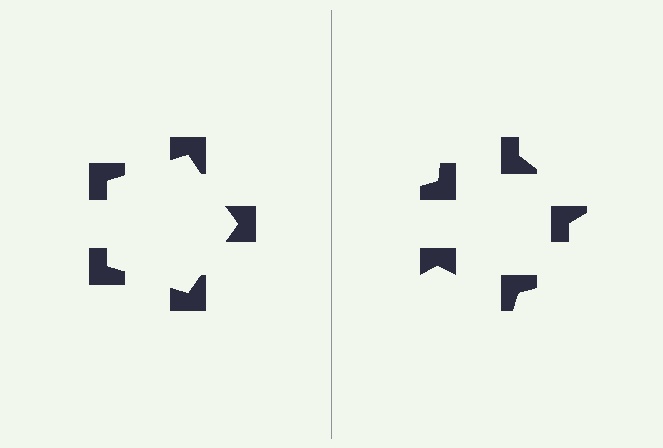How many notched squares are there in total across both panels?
10 — 5 on each side.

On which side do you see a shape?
An illusory pentagon appears on the left side. On the right side the wedge cuts are rotated, so no coherent shape forms.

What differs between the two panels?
The notched squares are positioned identically on both sides; only the wedge orientations differ. On the left they align to a pentagon; on the right they are misaligned.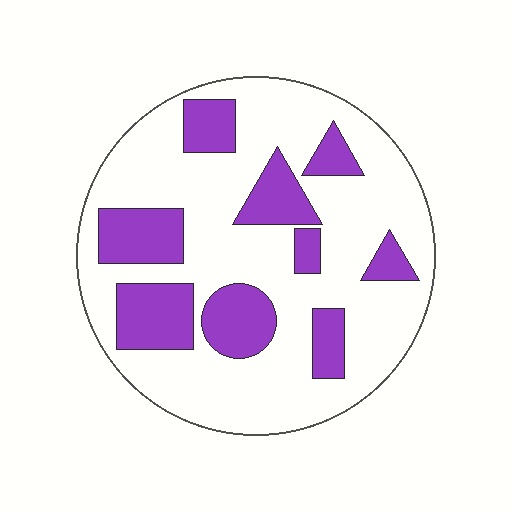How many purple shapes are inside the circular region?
9.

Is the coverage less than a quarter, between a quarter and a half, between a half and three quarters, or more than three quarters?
Between a quarter and a half.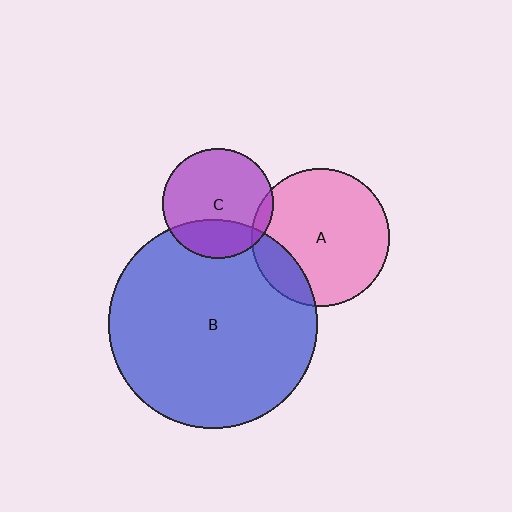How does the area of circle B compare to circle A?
Approximately 2.3 times.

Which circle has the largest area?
Circle B (blue).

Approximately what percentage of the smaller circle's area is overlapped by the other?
Approximately 5%.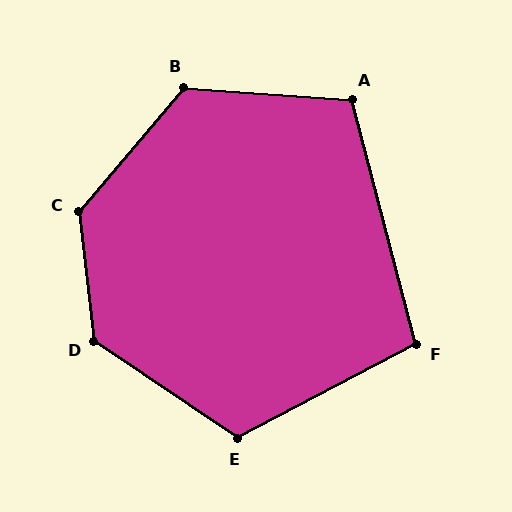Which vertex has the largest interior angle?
C, at approximately 133 degrees.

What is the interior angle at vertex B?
Approximately 126 degrees (obtuse).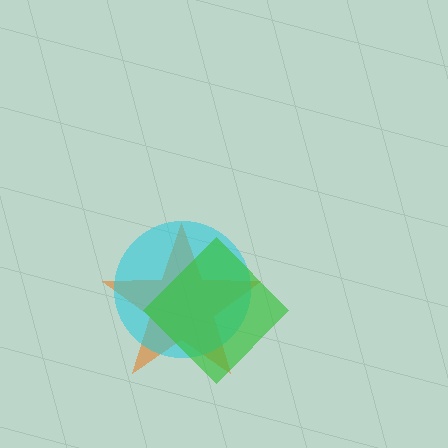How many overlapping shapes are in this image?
There are 3 overlapping shapes in the image.